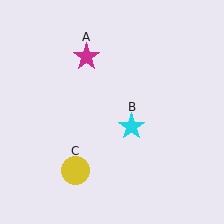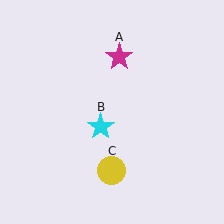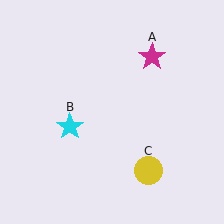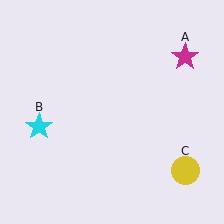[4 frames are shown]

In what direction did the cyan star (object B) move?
The cyan star (object B) moved left.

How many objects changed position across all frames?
3 objects changed position: magenta star (object A), cyan star (object B), yellow circle (object C).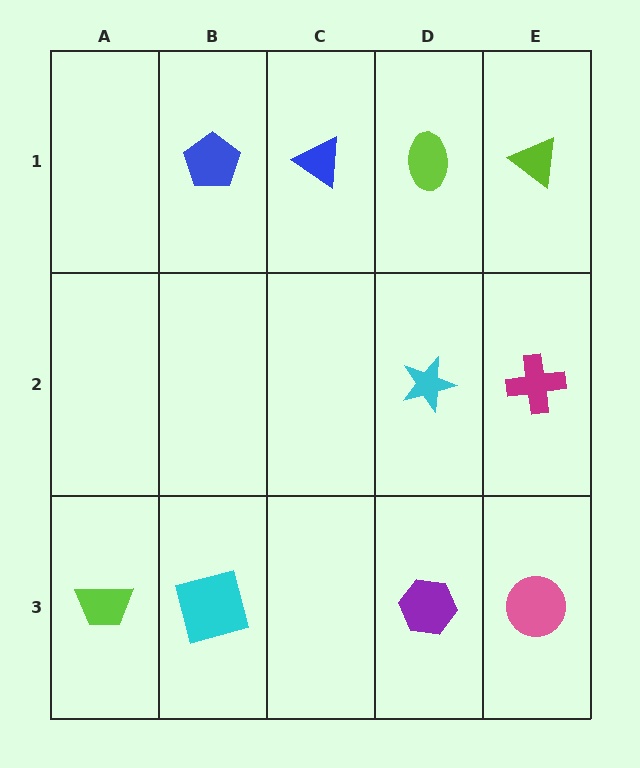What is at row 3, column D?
A purple hexagon.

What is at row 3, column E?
A pink circle.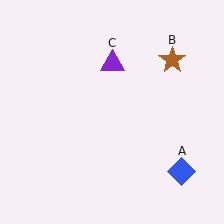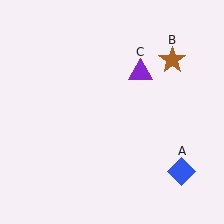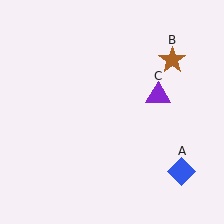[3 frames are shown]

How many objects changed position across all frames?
1 object changed position: purple triangle (object C).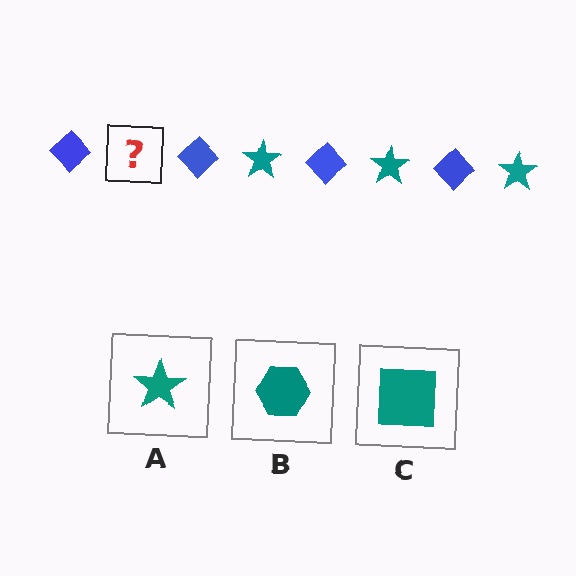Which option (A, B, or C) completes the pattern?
A.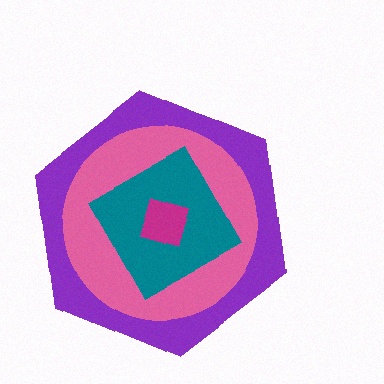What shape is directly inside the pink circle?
The teal diamond.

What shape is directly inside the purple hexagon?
The pink circle.